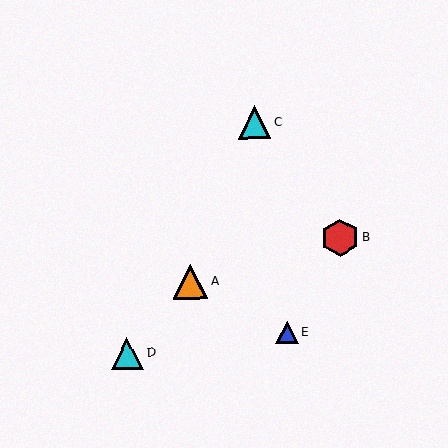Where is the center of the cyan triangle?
The center of the cyan triangle is at (255, 122).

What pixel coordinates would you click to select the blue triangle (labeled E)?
Click at (287, 332) to select the blue triangle E.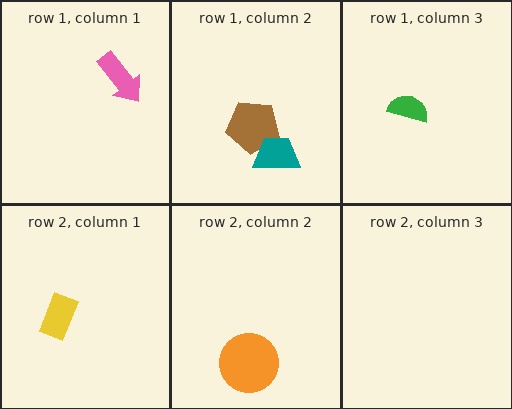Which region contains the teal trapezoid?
The row 1, column 2 region.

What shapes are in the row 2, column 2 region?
The orange circle.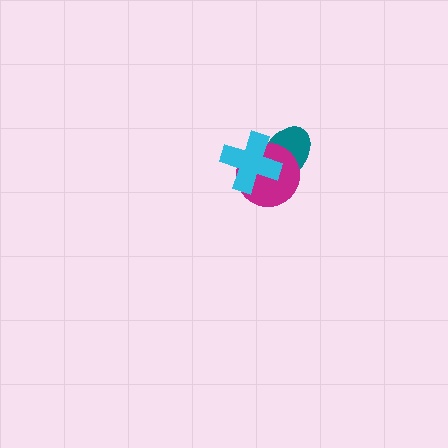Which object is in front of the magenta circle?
The cyan cross is in front of the magenta circle.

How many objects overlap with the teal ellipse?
2 objects overlap with the teal ellipse.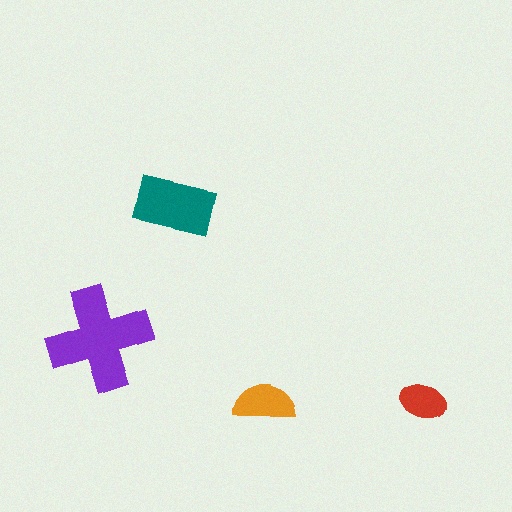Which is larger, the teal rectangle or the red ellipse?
The teal rectangle.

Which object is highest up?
The teal rectangle is topmost.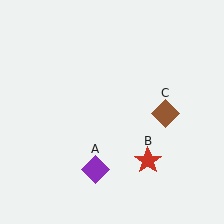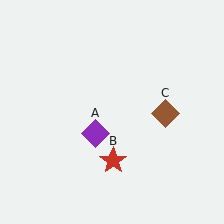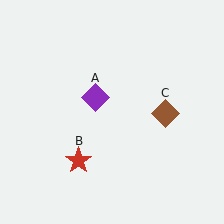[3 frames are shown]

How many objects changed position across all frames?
2 objects changed position: purple diamond (object A), red star (object B).